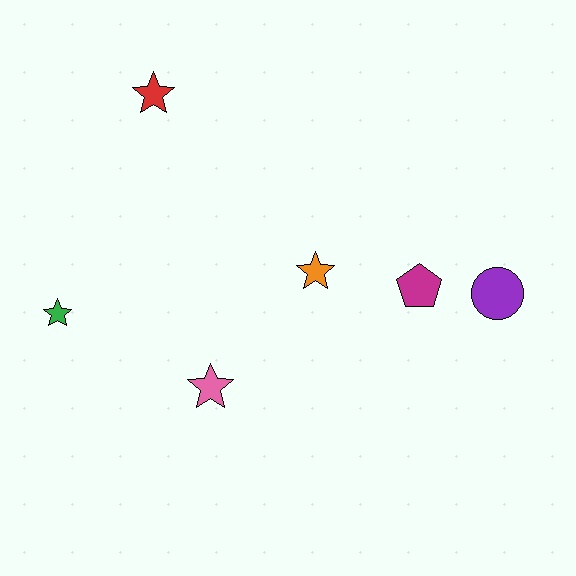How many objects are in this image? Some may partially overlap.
There are 6 objects.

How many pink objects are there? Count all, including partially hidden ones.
There is 1 pink object.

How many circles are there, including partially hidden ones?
There is 1 circle.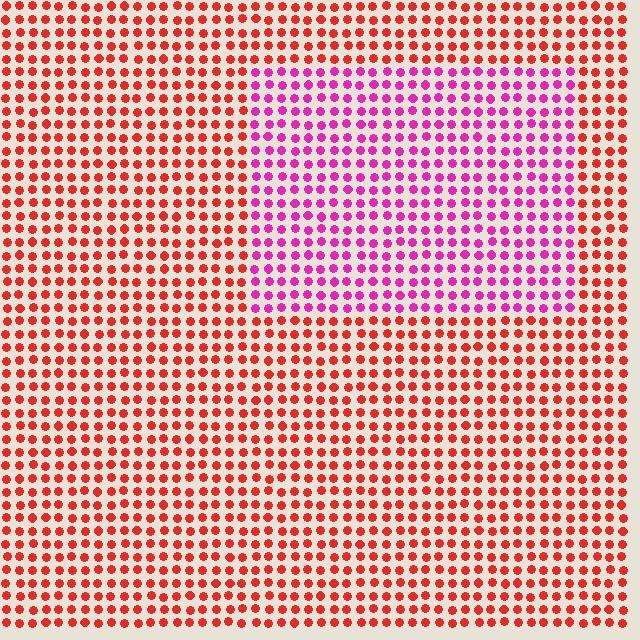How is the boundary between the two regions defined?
The boundary is defined purely by a slight shift in hue (about 47 degrees). Spacing, size, and orientation are identical on both sides.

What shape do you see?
I see a rectangle.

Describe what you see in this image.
The image is filled with small red elements in a uniform arrangement. A rectangle-shaped region is visible where the elements are tinted to a slightly different hue, forming a subtle color boundary.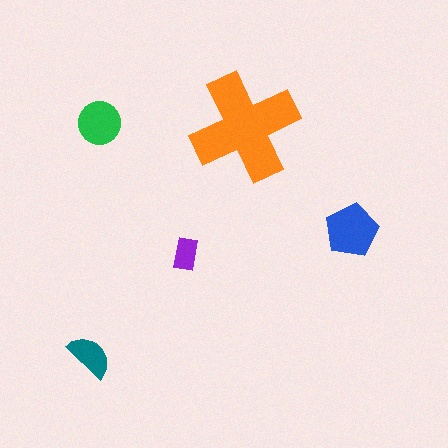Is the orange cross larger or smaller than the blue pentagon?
Larger.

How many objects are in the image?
There are 5 objects in the image.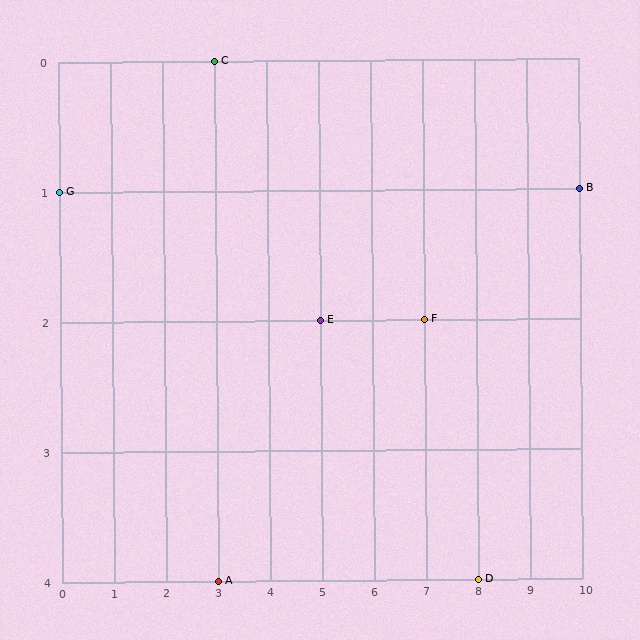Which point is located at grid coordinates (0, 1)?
Point G is at (0, 1).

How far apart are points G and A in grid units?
Points G and A are 3 columns and 3 rows apart (about 4.2 grid units diagonally).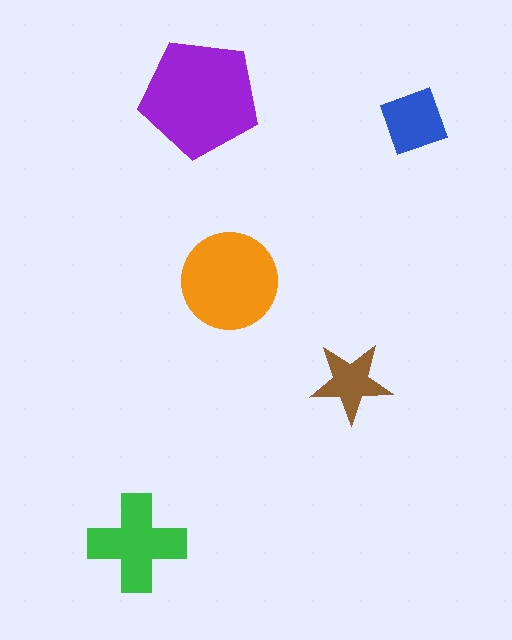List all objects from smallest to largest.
The brown star, the blue diamond, the green cross, the orange circle, the purple pentagon.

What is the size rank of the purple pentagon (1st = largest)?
1st.